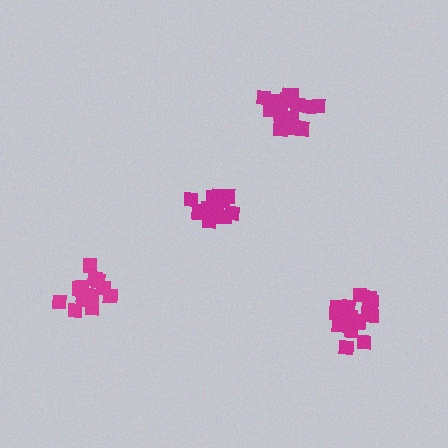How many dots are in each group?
Group 1: 19 dots, Group 2: 16 dots, Group 3: 17 dots, Group 4: 15 dots (67 total).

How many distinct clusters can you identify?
There are 4 distinct clusters.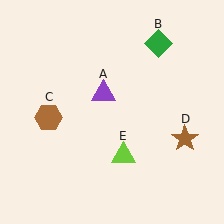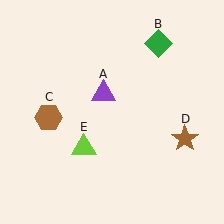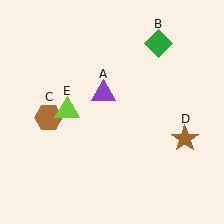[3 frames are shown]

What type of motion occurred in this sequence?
The lime triangle (object E) rotated clockwise around the center of the scene.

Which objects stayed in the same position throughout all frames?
Purple triangle (object A) and green diamond (object B) and brown hexagon (object C) and brown star (object D) remained stationary.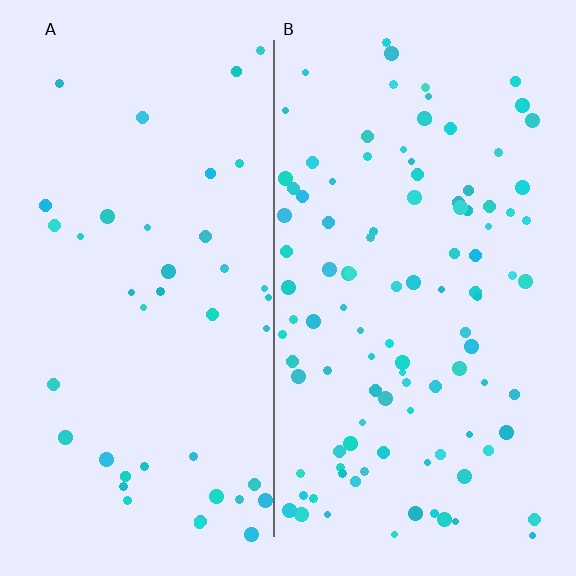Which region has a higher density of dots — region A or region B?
B (the right).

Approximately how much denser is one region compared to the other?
Approximately 2.5× — region B over region A.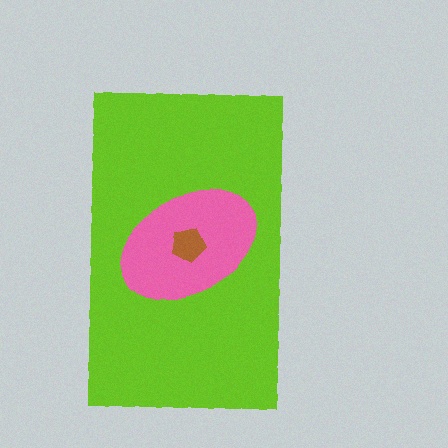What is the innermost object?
The brown pentagon.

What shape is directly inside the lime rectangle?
The pink ellipse.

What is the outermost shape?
The lime rectangle.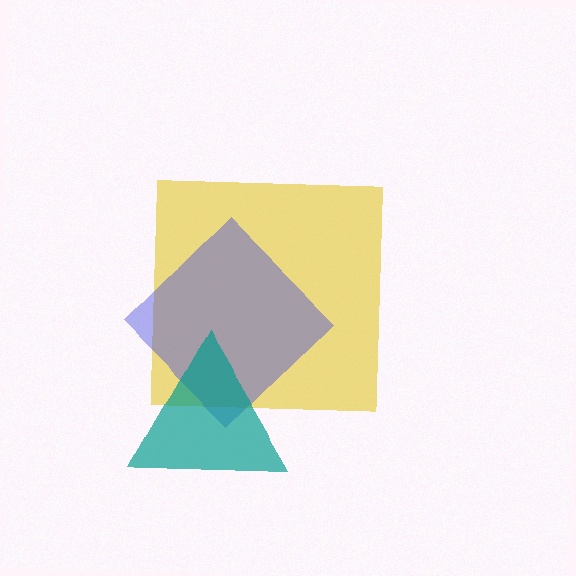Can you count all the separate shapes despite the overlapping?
Yes, there are 3 separate shapes.